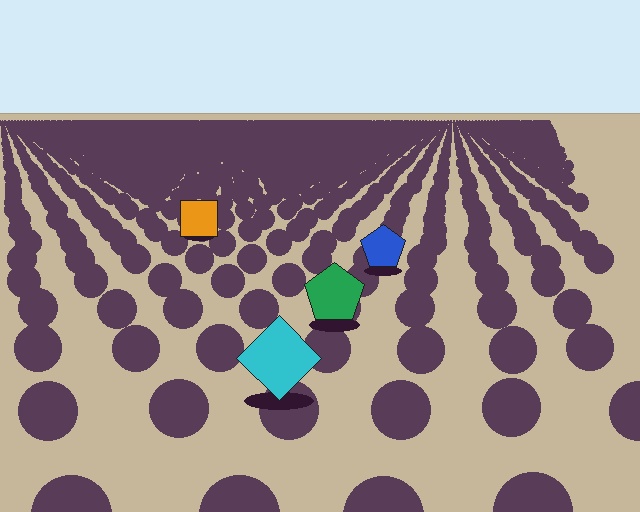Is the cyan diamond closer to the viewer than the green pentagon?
Yes. The cyan diamond is closer — you can tell from the texture gradient: the ground texture is coarser near it.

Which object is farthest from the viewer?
The orange square is farthest from the viewer. It appears smaller and the ground texture around it is denser.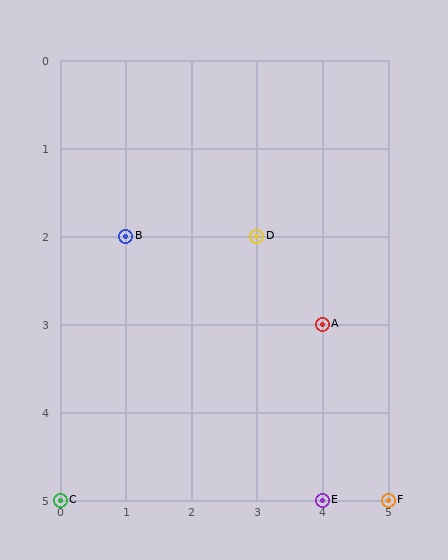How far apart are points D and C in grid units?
Points D and C are 3 columns and 3 rows apart (about 4.2 grid units diagonally).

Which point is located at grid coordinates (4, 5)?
Point E is at (4, 5).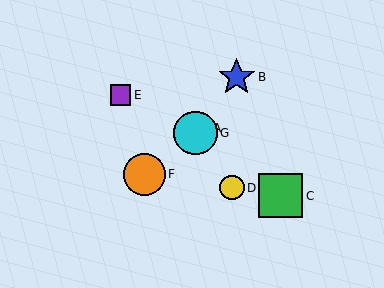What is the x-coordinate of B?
Object B is at x≈237.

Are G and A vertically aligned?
Yes, both are at x≈195.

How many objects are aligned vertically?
2 objects (A, G) are aligned vertically.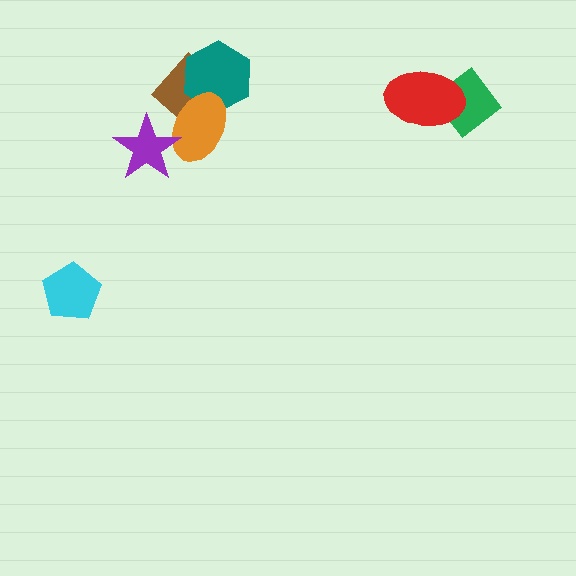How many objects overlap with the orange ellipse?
3 objects overlap with the orange ellipse.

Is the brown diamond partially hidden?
Yes, it is partially covered by another shape.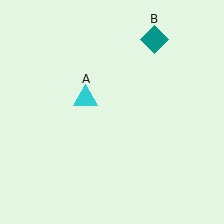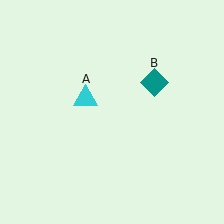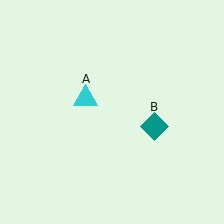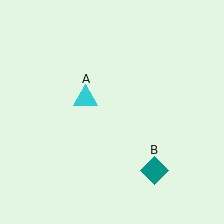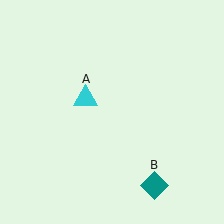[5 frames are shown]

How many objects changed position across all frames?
1 object changed position: teal diamond (object B).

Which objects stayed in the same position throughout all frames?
Cyan triangle (object A) remained stationary.